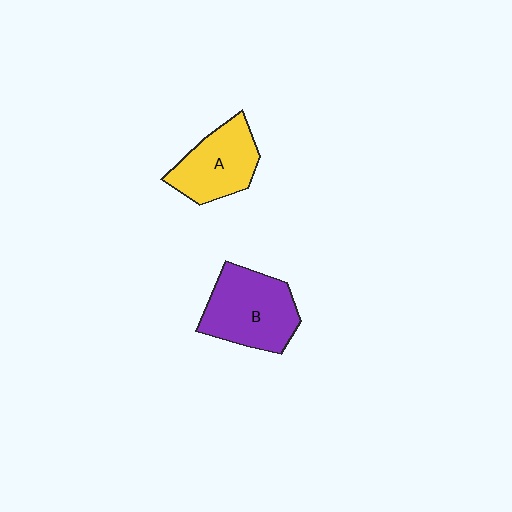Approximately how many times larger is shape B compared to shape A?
Approximately 1.2 times.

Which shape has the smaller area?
Shape A (yellow).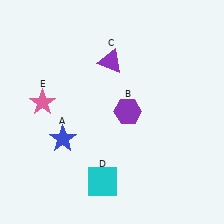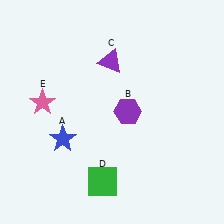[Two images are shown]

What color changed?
The square (D) changed from cyan in Image 1 to green in Image 2.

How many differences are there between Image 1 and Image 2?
There is 1 difference between the two images.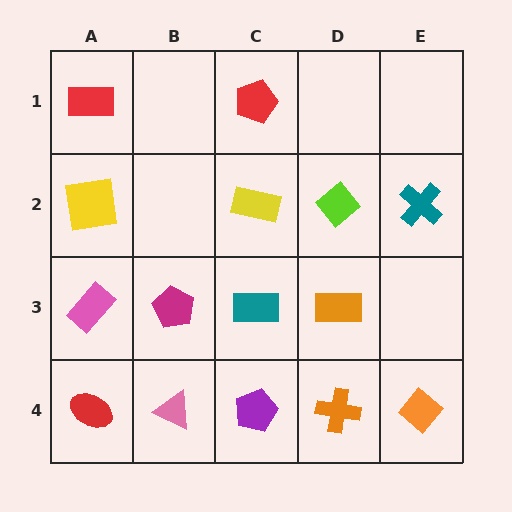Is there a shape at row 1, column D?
No, that cell is empty.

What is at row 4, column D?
An orange cross.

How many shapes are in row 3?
4 shapes.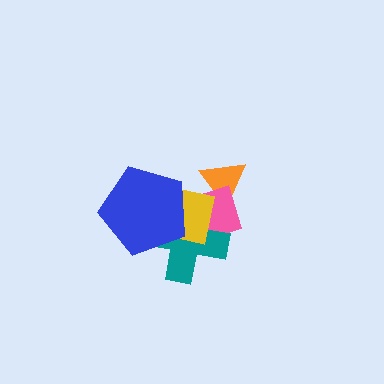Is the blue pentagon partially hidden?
No, no other shape covers it.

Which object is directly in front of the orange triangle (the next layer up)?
The pink diamond is directly in front of the orange triangle.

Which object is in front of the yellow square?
The blue pentagon is in front of the yellow square.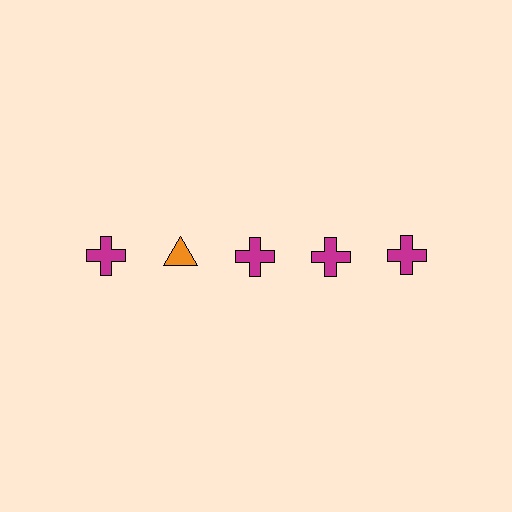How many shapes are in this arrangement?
There are 5 shapes arranged in a grid pattern.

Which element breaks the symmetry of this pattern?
The orange triangle in the top row, second from left column breaks the symmetry. All other shapes are magenta crosses.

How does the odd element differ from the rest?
It differs in both color (orange instead of magenta) and shape (triangle instead of cross).